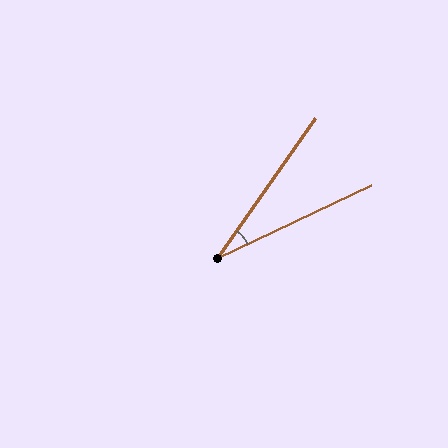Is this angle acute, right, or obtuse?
It is acute.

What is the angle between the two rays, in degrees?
Approximately 30 degrees.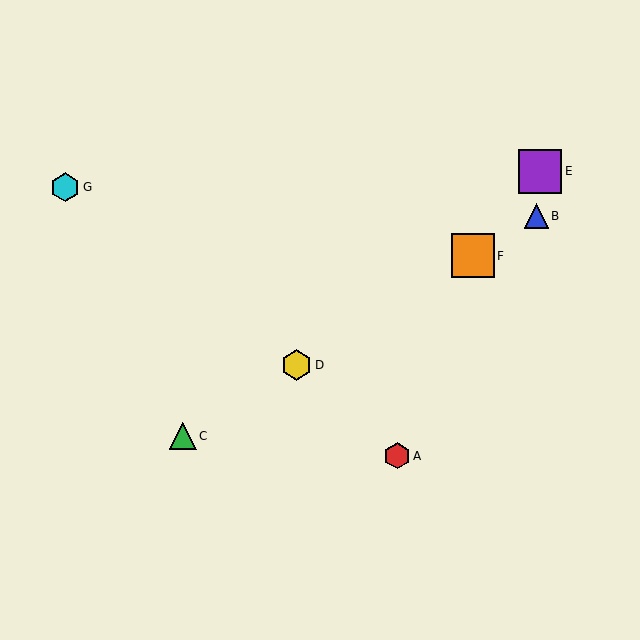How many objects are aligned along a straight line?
4 objects (B, C, D, F) are aligned along a straight line.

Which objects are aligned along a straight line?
Objects B, C, D, F are aligned along a straight line.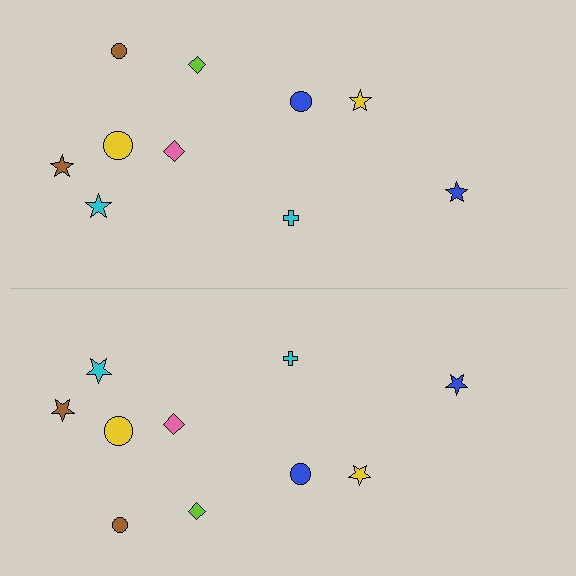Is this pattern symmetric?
Yes, this pattern has bilateral (reflection) symmetry.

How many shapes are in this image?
There are 20 shapes in this image.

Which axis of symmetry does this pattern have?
The pattern has a horizontal axis of symmetry running through the center of the image.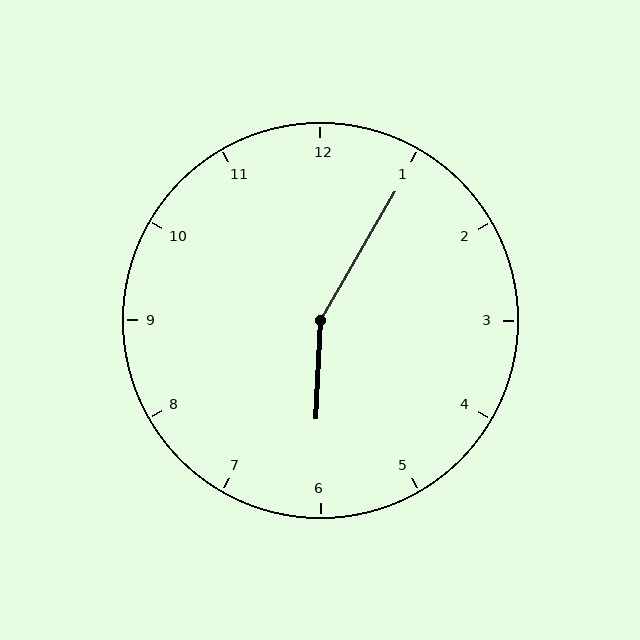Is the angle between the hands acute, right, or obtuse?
It is obtuse.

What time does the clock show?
6:05.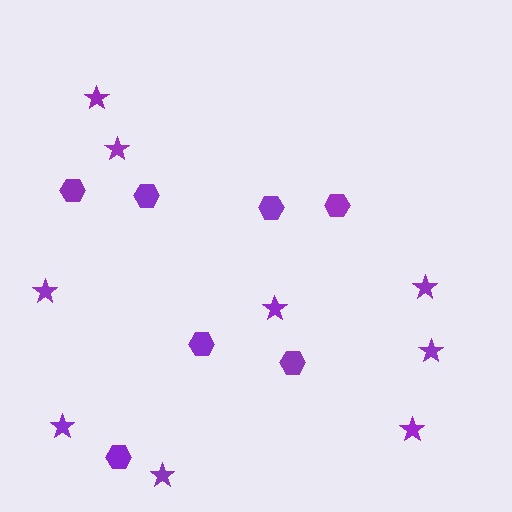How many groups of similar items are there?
There are 2 groups: one group of stars (9) and one group of hexagons (7).